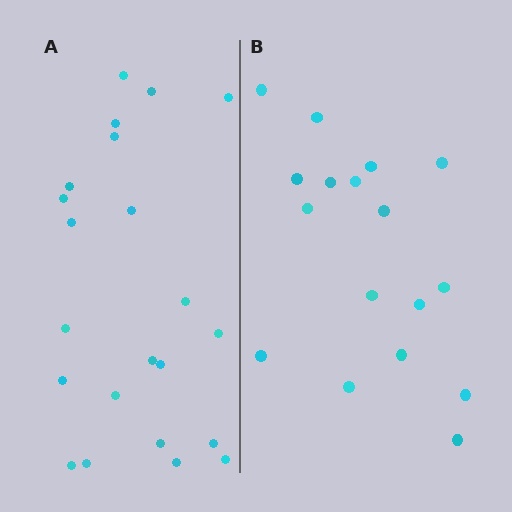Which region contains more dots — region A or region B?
Region A (the left region) has more dots.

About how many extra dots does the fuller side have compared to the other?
Region A has about 5 more dots than region B.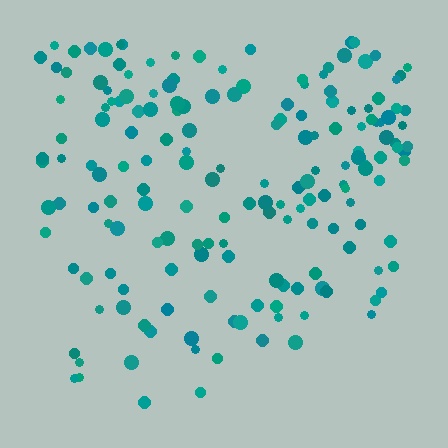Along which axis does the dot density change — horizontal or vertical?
Vertical.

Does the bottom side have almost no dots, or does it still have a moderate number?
Still a moderate number, just noticeably fewer than the top.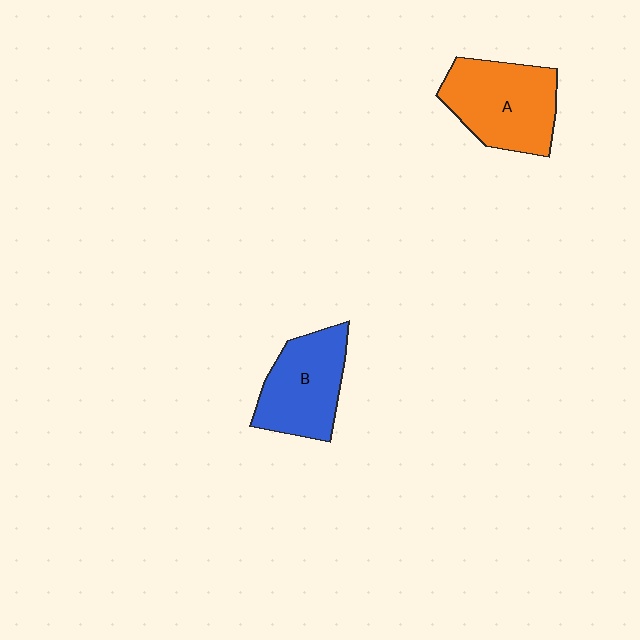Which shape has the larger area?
Shape A (orange).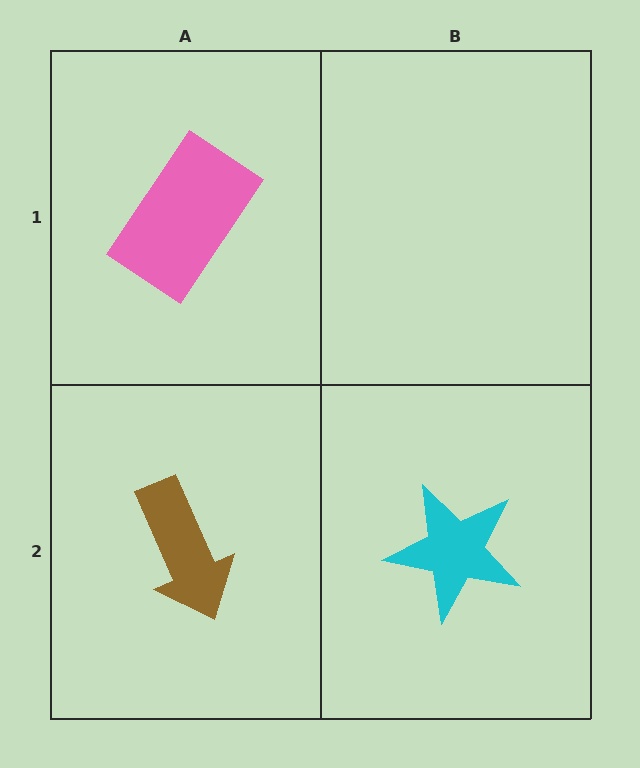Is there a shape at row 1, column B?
No, that cell is empty.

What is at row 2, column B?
A cyan star.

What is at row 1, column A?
A pink rectangle.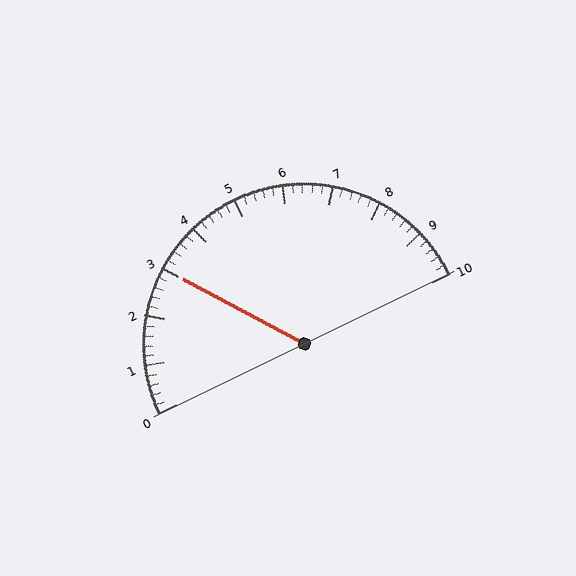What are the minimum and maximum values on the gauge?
The gauge ranges from 0 to 10.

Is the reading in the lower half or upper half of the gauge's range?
The reading is in the lower half of the range (0 to 10).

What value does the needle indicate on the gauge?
The needle indicates approximately 3.0.